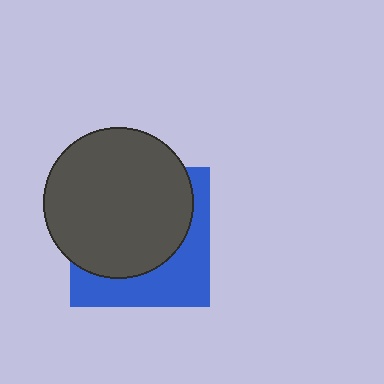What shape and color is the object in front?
The object in front is a dark gray circle.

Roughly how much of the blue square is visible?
A small part of it is visible (roughly 37%).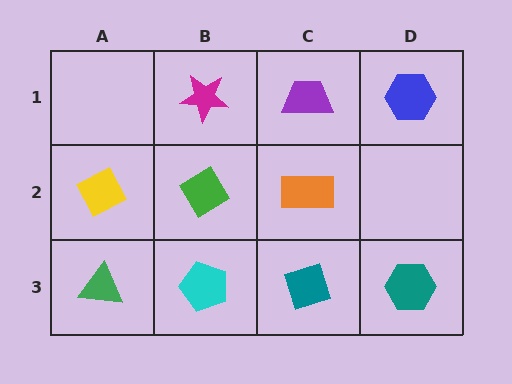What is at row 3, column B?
A cyan pentagon.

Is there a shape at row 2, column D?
No, that cell is empty.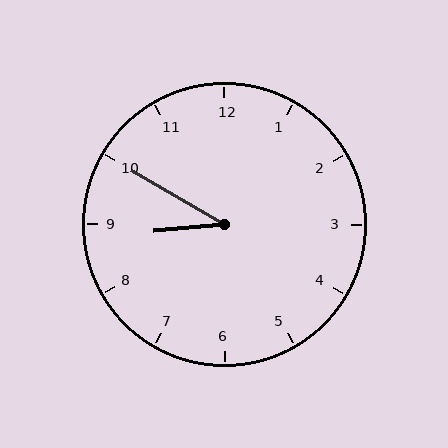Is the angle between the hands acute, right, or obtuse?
It is acute.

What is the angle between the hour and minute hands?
Approximately 35 degrees.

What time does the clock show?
8:50.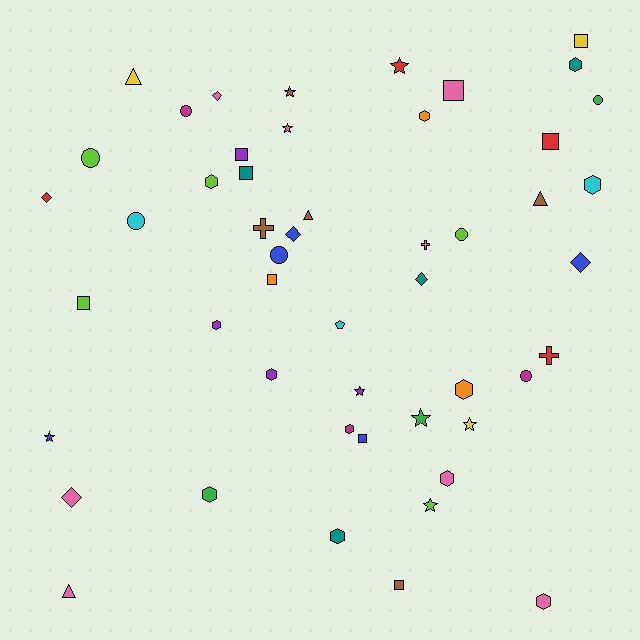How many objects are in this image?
There are 50 objects.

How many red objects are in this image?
There are 4 red objects.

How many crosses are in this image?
There are 3 crosses.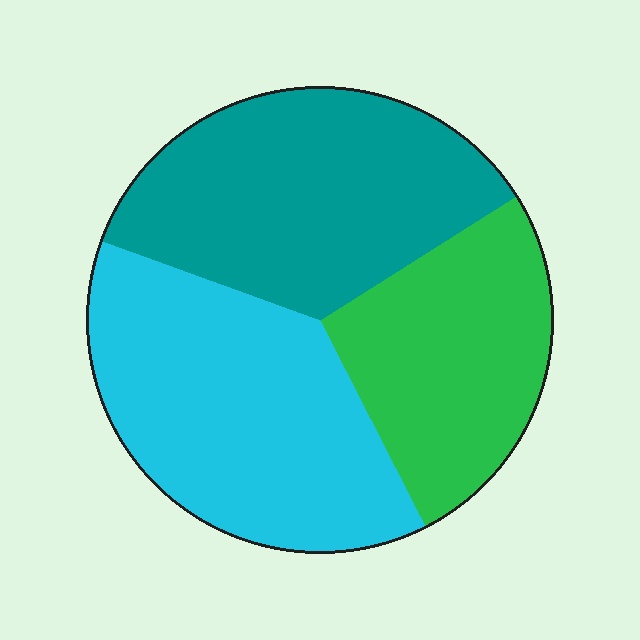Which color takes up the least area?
Green, at roughly 25%.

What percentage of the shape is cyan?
Cyan takes up between a quarter and a half of the shape.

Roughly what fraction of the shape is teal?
Teal takes up between a third and a half of the shape.